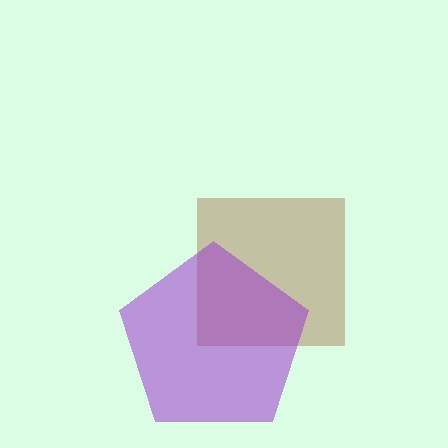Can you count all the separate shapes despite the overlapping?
Yes, there are 2 separate shapes.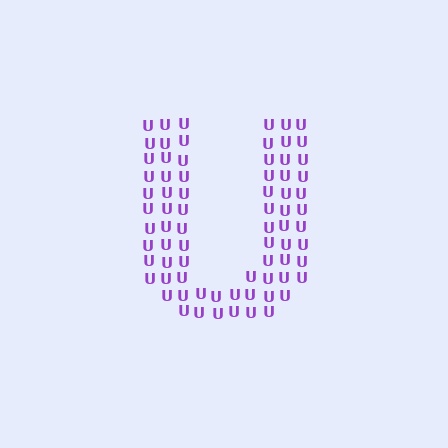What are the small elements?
The small elements are letter U's.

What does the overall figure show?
The overall figure shows the letter U.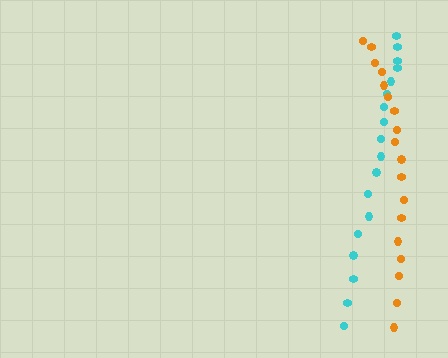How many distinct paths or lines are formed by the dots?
There are 2 distinct paths.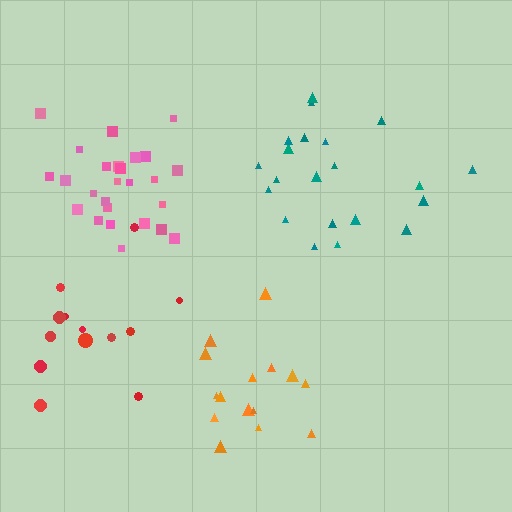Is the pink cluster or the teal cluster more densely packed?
Pink.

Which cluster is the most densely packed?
Pink.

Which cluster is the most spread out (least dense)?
Teal.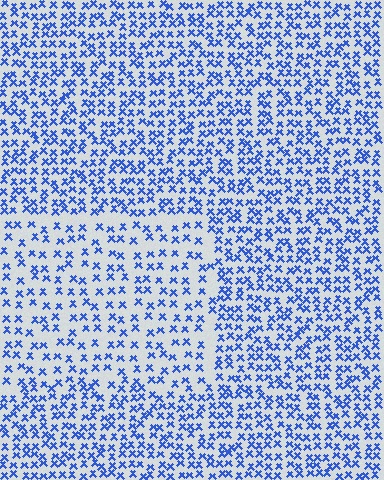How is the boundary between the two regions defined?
The boundary is defined by a change in element density (approximately 1.7x ratio). All elements are the same color, size, and shape.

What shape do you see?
I see a rectangle.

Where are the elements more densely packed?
The elements are more densely packed outside the rectangle boundary.